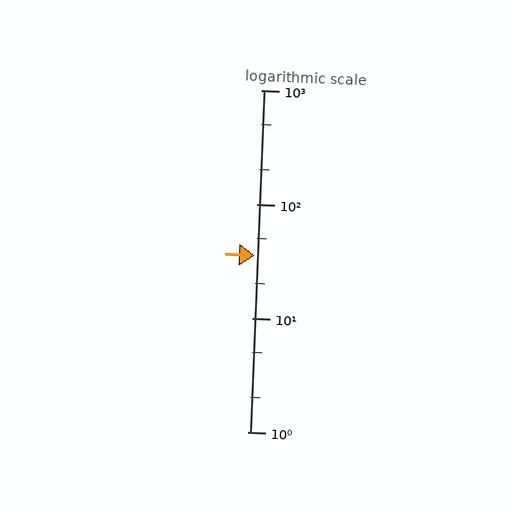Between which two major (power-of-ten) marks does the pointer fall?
The pointer is between 10 and 100.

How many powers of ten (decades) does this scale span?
The scale spans 3 decades, from 1 to 1000.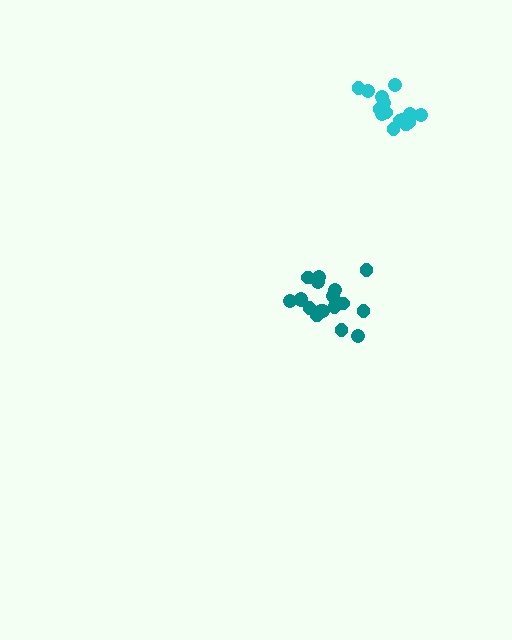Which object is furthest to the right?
The cyan cluster is rightmost.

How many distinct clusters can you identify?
There are 2 distinct clusters.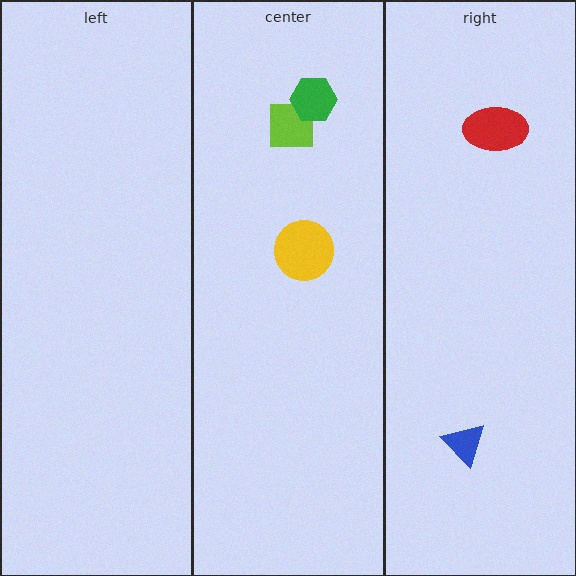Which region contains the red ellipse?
The right region.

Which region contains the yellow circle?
The center region.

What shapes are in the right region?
The red ellipse, the blue triangle.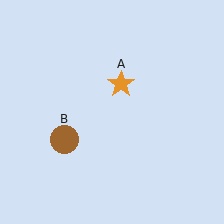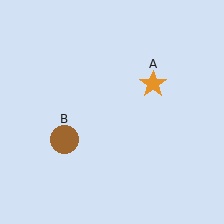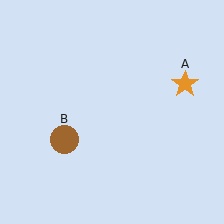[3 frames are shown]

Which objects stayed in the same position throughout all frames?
Brown circle (object B) remained stationary.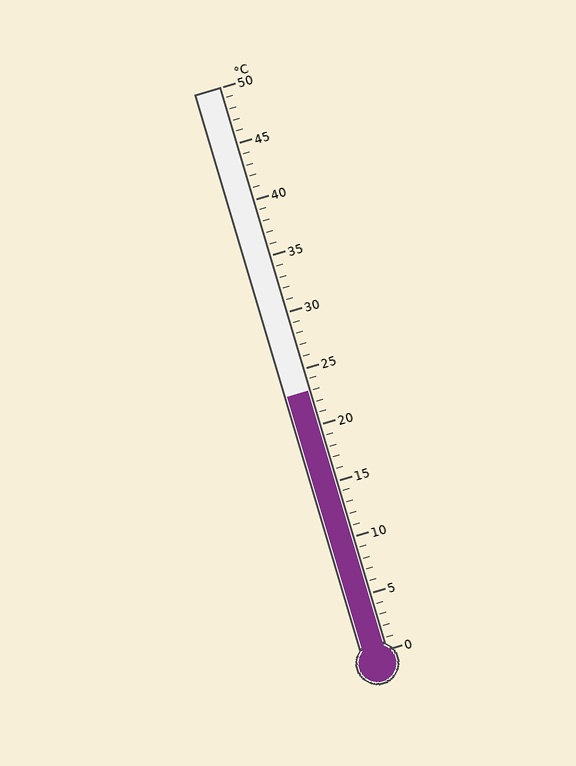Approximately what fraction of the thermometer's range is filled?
The thermometer is filled to approximately 45% of its range.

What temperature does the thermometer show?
The thermometer shows approximately 23°C.